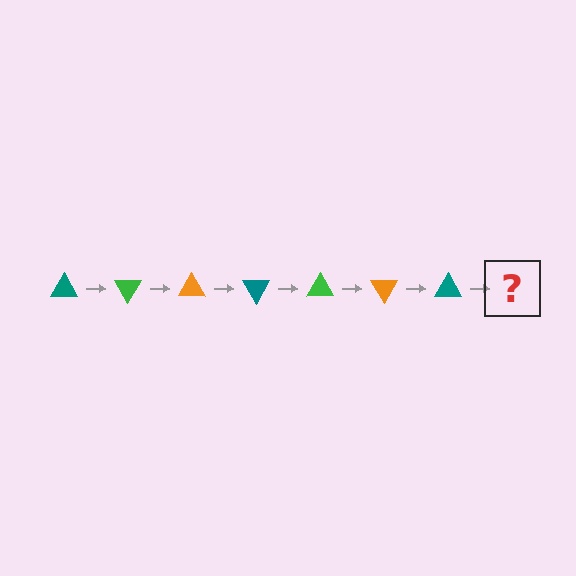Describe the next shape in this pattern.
It should be a green triangle, rotated 420 degrees from the start.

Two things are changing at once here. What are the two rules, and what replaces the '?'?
The two rules are that it rotates 60 degrees each step and the color cycles through teal, green, and orange. The '?' should be a green triangle, rotated 420 degrees from the start.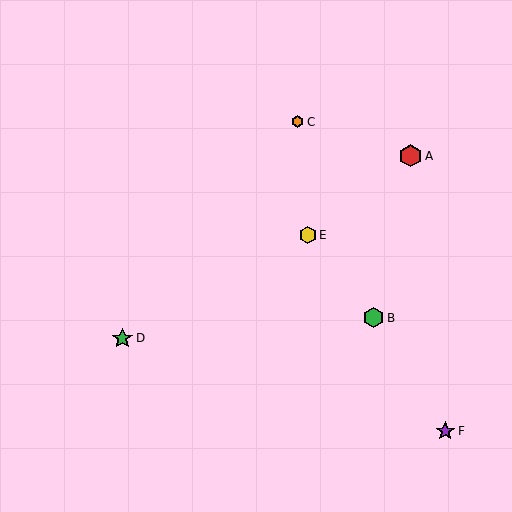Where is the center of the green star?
The center of the green star is at (122, 338).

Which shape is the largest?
The red hexagon (labeled A) is the largest.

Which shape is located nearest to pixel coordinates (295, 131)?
The orange hexagon (labeled C) at (298, 122) is nearest to that location.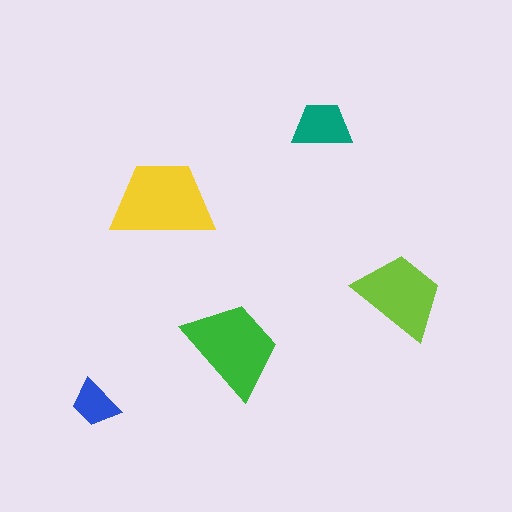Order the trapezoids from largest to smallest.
the yellow one, the green one, the lime one, the teal one, the blue one.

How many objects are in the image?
There are 5 objects in the image.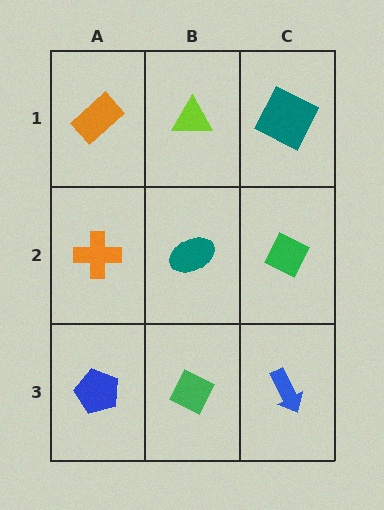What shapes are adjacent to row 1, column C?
A green diamond (row 2, column C), a lime triangle (row 1, column B).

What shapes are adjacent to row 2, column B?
A lime triangle (row 1, column B), a green diamond (row 3, column B), an orange cross (row 2, column A), a green diamond (row 2, column C).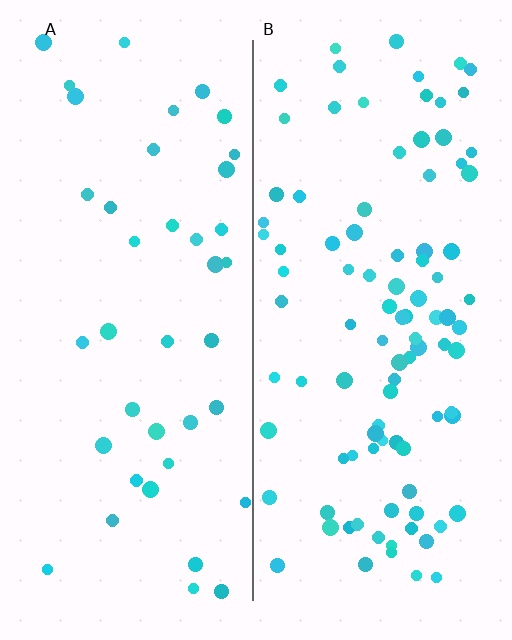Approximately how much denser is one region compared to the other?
Approximately 2.4× — region B over region A.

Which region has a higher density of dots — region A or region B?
B (the right).